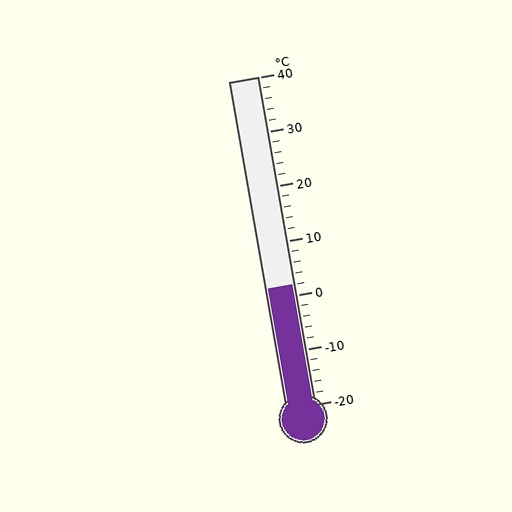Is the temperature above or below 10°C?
The temperature is below 10°C.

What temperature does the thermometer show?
The thermometer shows approximately 2°C.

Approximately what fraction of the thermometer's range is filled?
The thermometer is filled to approximately 35% of its range.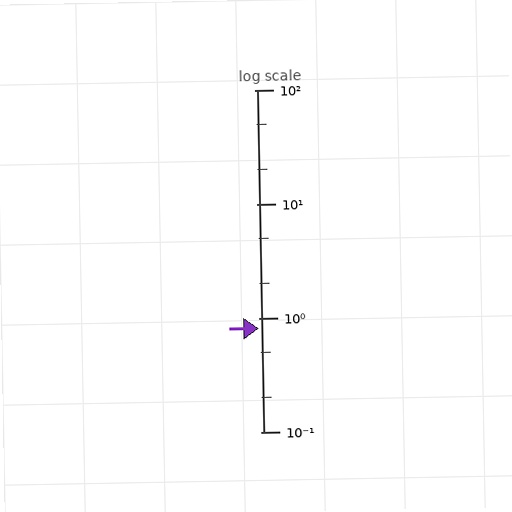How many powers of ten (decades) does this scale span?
The scale spans 3 decades, from 0.1 to 100.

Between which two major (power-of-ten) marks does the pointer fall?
The pointer is between 0.1 and 1.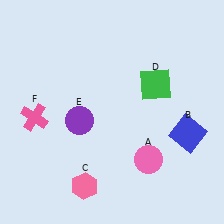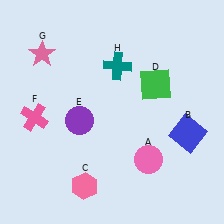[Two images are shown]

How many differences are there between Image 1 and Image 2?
There are 2 differences between the two images.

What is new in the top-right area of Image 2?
A teal cross (H) was added in the top-right area of Image 2.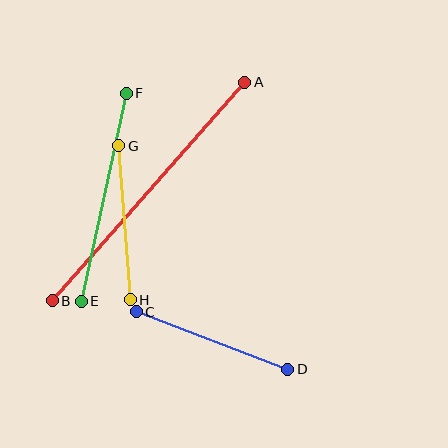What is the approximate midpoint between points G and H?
The midpoint is at approximately (124, 223) pixels.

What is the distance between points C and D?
The distance is approximately 162 pixels.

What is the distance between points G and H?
The distance is approximately 155 pixels.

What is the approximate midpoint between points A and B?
The midpoint is at approximately (148, 192) pixels.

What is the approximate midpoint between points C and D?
The midpoint is at approximately (212, 340) pixels.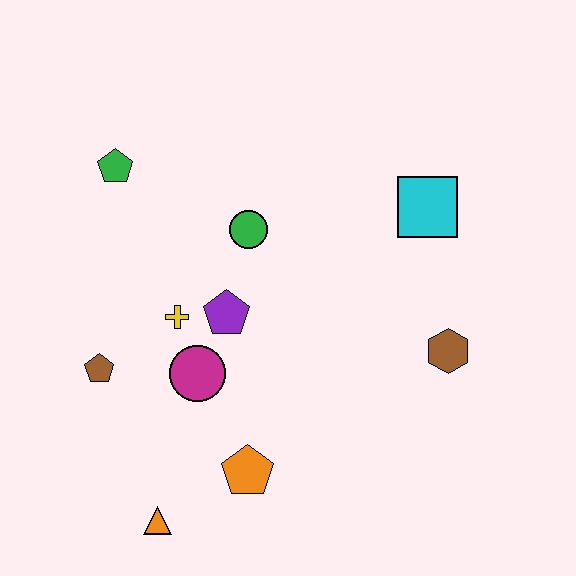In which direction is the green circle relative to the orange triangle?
The green circle is above the orange triangle.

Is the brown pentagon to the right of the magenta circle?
No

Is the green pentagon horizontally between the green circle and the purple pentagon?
No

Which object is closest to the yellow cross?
The purple pentagon is closest to the yellow cross.